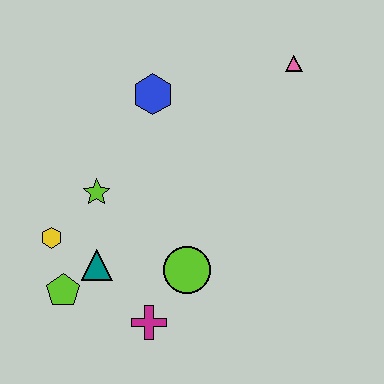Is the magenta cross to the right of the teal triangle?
Yes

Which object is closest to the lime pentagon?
The teal triangle is closest to the lime pentagon.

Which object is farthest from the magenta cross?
The pink triangle is farthest from the magenta cross.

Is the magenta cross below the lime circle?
Yes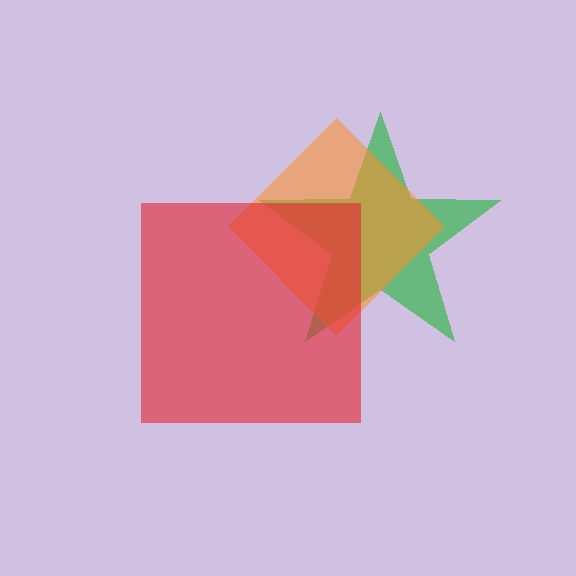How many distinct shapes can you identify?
There are 3 distinct shapes: a green star, an orange diamond, a red square.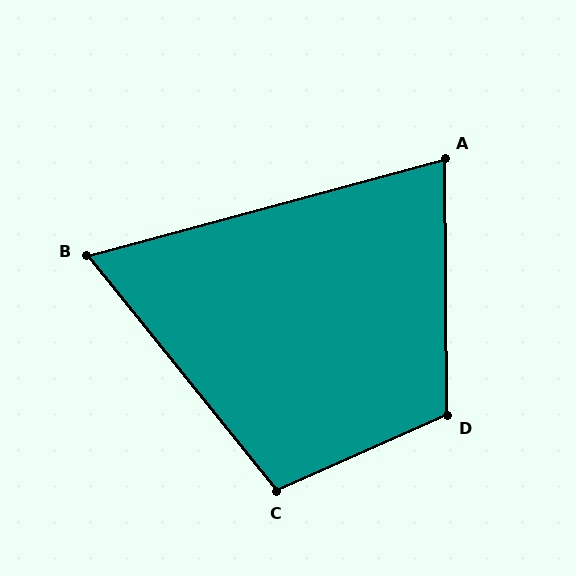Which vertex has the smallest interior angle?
B, at approximately 66 degrees.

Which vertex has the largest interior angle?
D, at approximately 114 degrees.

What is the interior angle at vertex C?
Approximately 105 degrees (obtuse).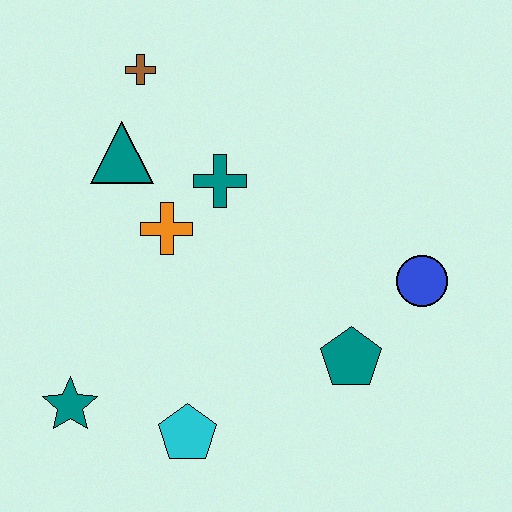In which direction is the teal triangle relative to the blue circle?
The teal triangle is to the left of the blue circle.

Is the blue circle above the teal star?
Yes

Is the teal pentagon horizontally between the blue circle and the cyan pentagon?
Yes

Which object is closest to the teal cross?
The orange cross is closest to the teal cross.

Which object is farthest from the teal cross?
The teal star is farthest from the teal cross.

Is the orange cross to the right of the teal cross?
No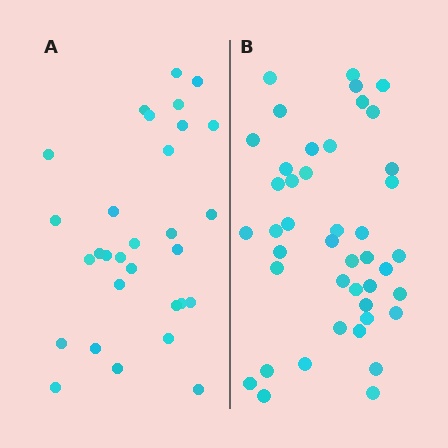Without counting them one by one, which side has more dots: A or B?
Region B (the right region) has more dots.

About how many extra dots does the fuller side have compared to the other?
Region B has approximately 15 more dots than region A.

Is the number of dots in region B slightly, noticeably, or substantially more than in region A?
Region B has noticeably more, but not dramatically so. The ratio is roughly 1.4 to 1.